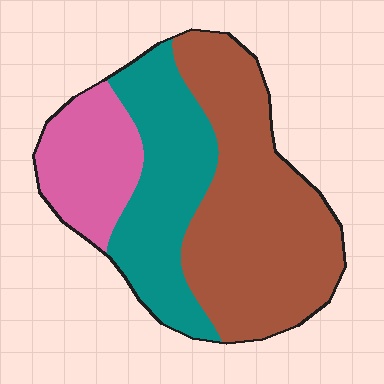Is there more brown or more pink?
Brown.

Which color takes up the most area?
Brown, at roughly 50%.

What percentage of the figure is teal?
Teal covers 31% of the figure.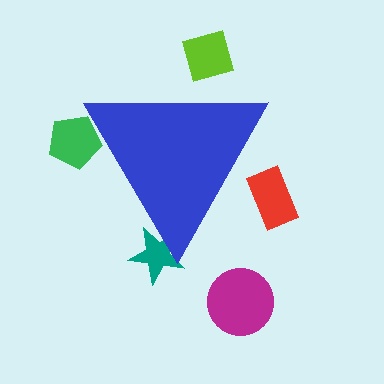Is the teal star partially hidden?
Yes, the teal star is partially hidden behind the blue triangle.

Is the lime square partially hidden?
Yes, the lime square is partially hidden behind the blue triangle.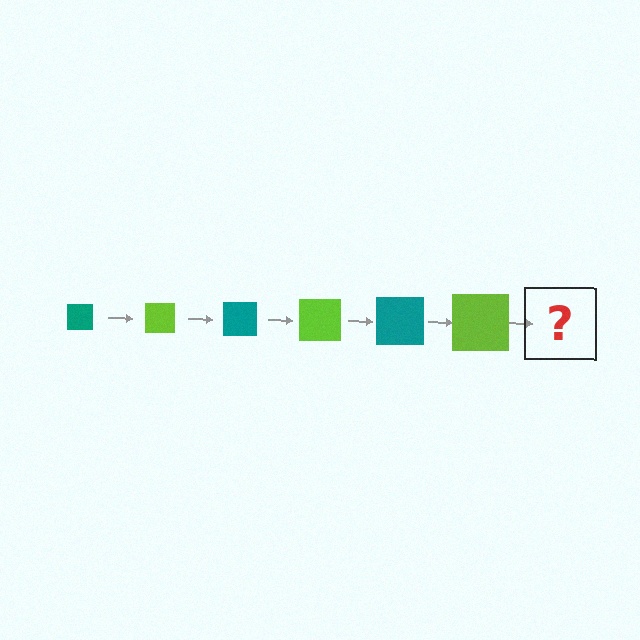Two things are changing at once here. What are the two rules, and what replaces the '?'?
The two rules are that the square grows larger each step and the color cycles through teal and lime. The '?' should be a teal square, larger than the previous one.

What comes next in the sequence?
The next element should be a teal square, larger than the previous one.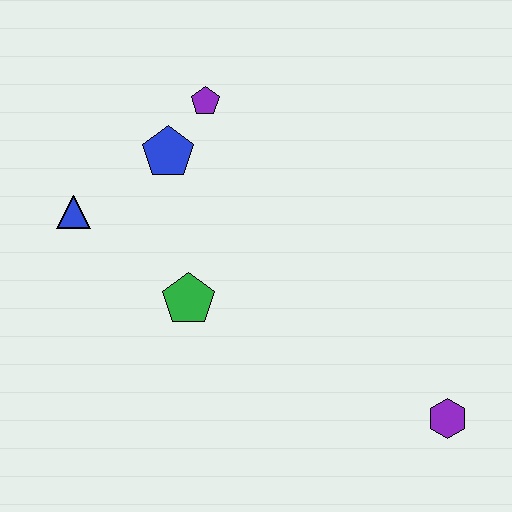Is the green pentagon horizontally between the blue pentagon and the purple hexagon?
Yes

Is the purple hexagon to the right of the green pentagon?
Yes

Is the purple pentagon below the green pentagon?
No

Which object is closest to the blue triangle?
The blue pentagon is closest to the blue triangle.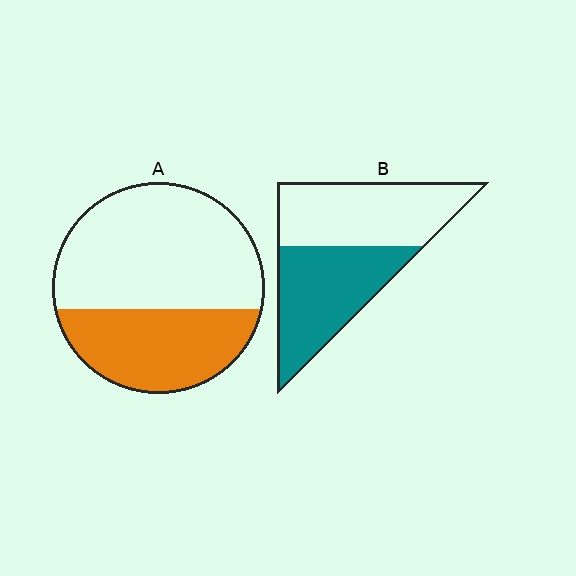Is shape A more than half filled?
No.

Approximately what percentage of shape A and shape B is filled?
A is approximately 35% and B is approximately 50%.